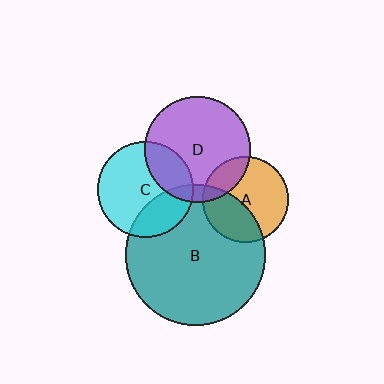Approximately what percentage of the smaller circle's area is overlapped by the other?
Approximately 20%.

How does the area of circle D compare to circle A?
Approximately 1.5 times.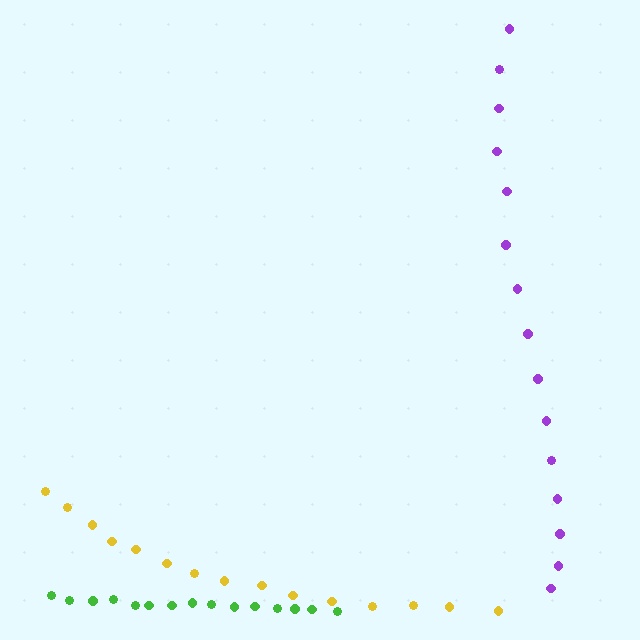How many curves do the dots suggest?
There are 3 distinct paths.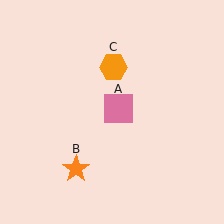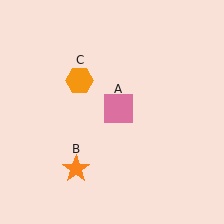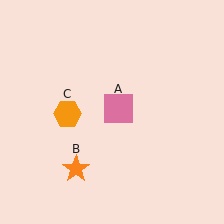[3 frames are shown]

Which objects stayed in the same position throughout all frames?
Pink square (object A) and orange star (object B) remained stationary.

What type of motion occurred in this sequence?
The orange hexagon (object C) rotated counterclockwise around the center of the scene.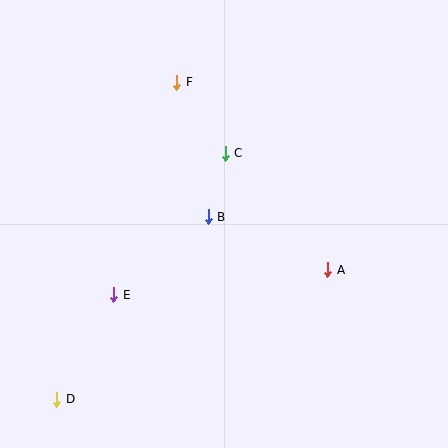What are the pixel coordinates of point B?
Point B is at (208, 217).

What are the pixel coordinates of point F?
Point F is at (177, 82).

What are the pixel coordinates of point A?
Point A is at (328, 270).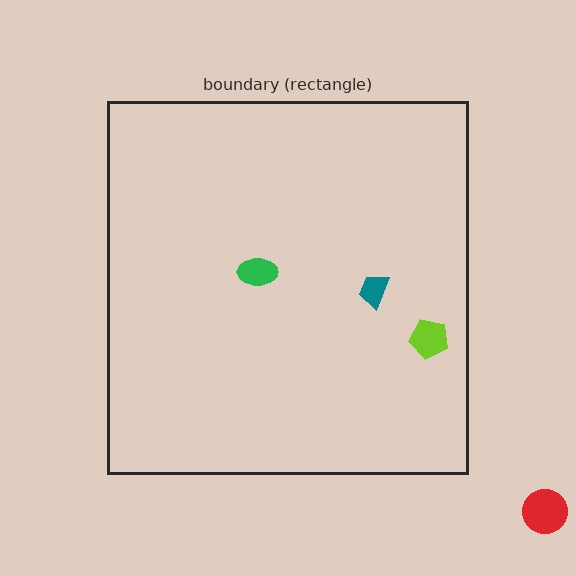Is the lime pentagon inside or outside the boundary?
Inside.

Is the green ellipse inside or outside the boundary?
Inside.